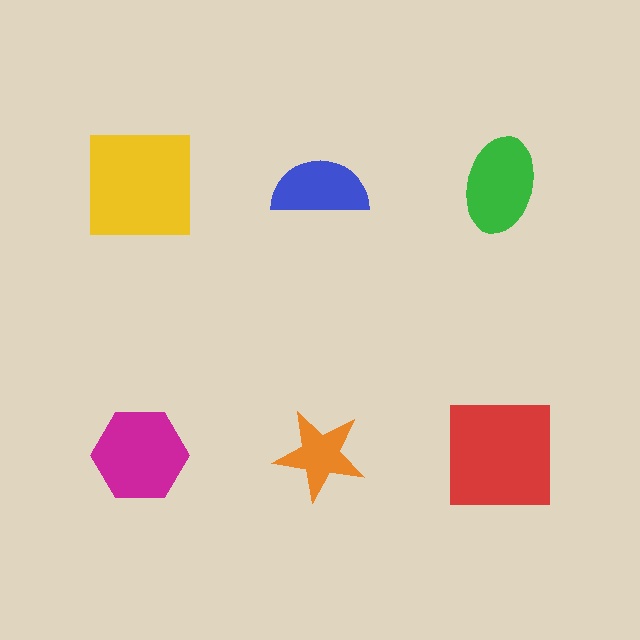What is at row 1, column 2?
A blue semicircle.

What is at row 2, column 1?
A magenta hexagon.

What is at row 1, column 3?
A green ellipse.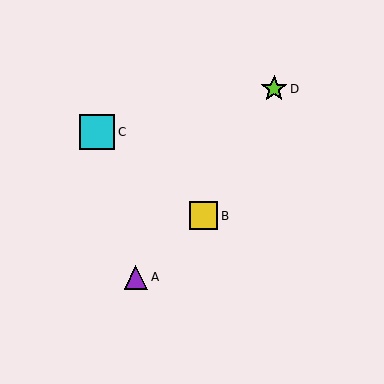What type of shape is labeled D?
Shape D is a lime star.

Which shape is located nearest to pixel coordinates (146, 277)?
The purple triangle (labeled A) at (136, 278) is nearest to that location.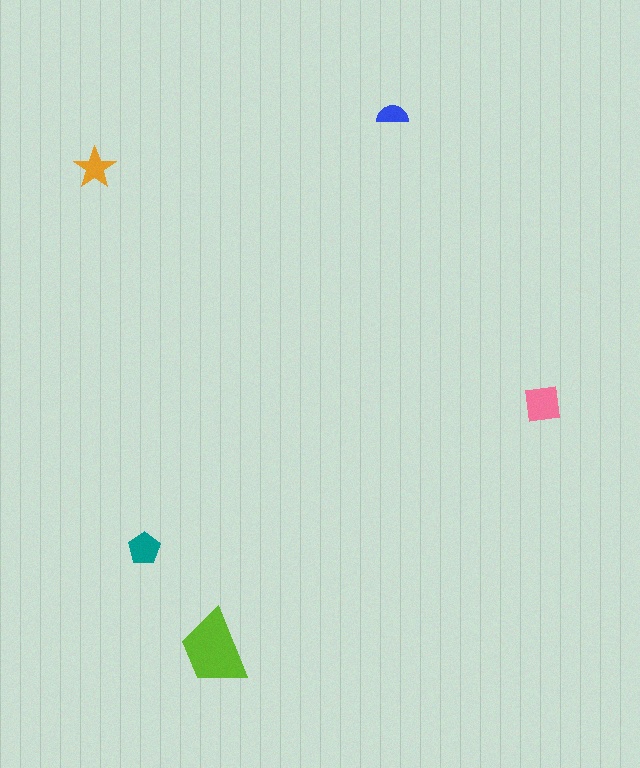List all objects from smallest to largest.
The blue semicircle, the orange star, the teal pentagon, the pink square, the lime trapezoid.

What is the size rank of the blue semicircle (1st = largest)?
5th.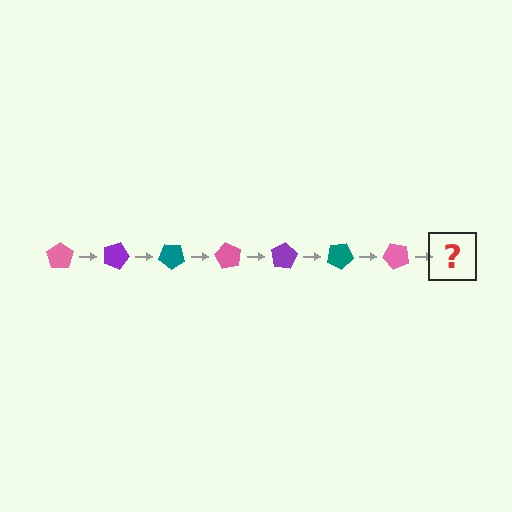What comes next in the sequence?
The next element should be a purple pentagon, rotated 140 degrees from the start.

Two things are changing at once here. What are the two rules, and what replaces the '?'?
The two rules are that it rotates 20 degrees each step and the color cycles through pink, purple, and teal. The '?' should be a purple pentagon, rotated 140 degrees from the start.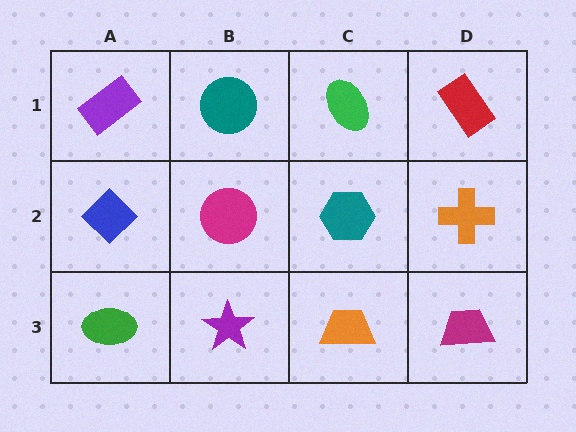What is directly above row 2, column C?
A green ellipse.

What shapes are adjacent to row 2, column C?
A green ellipse (row 1, column C), an orange trapezoid (row 3, column C), a magenta circle (row 2, column B), an orange cross (row 2, column D).